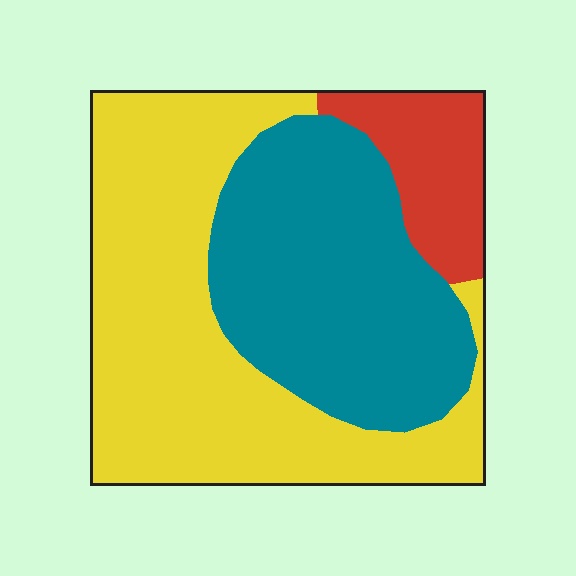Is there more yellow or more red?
Yellow.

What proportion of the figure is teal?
Teal covers about 35% of the figure.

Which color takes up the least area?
Red, at roughly 10%.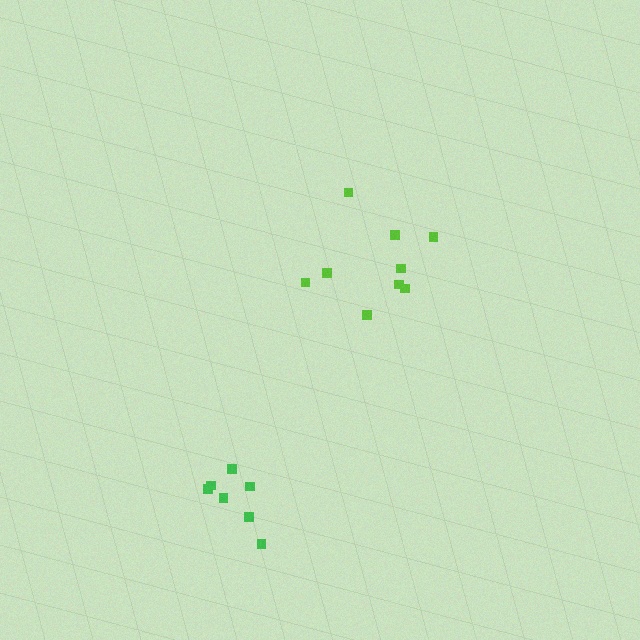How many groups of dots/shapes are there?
There are 2 groups.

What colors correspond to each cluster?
The clusters are colored: lime, green.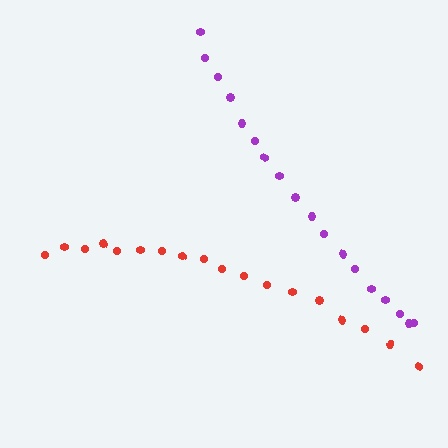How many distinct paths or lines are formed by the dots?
There are 2 distinct paths.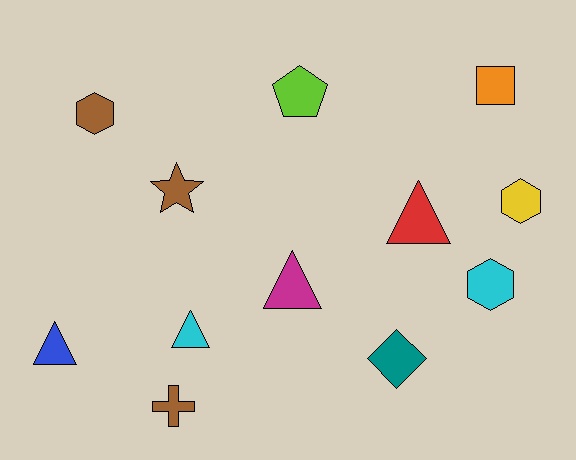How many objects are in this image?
There are 12 objects.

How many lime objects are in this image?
There is 1 lime object.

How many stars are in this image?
There is 1 star.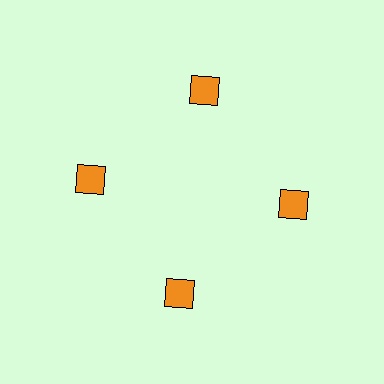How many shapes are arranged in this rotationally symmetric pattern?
There are 4 shapes, arranged in 4 groups of 1.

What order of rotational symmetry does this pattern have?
This pattern has 4-fold rotational symmetry.